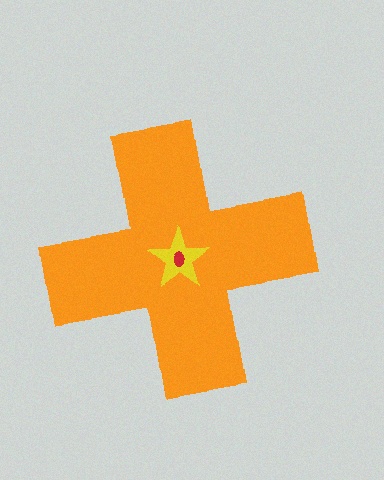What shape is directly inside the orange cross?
The yellow star.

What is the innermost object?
The red ellipse.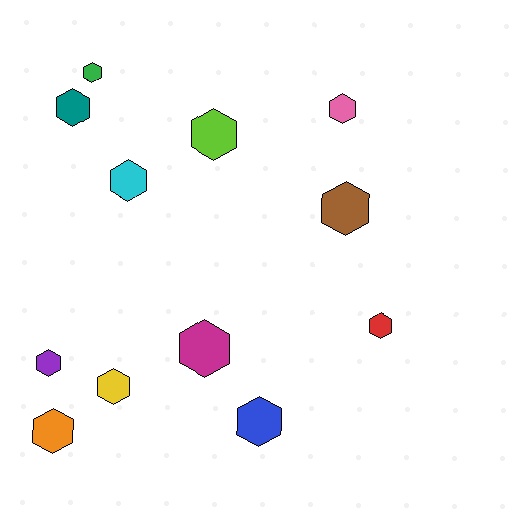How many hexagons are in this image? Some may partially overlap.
There are 12 hexagons.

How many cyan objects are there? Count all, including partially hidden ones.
There is 1 cyan object.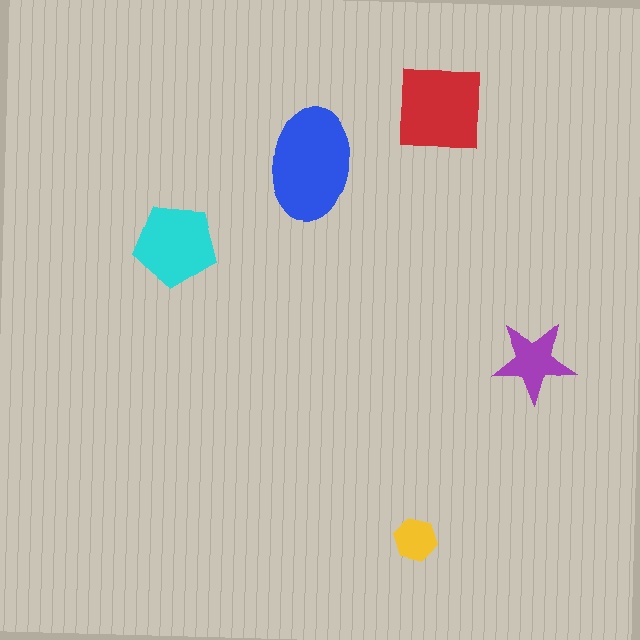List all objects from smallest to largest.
The yellow hexagon, the purple star, the cyan pentagon, the red square, the blue ellipse.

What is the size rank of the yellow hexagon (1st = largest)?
5th.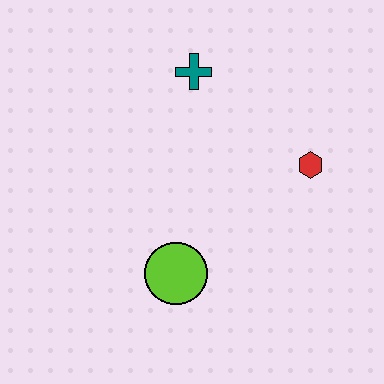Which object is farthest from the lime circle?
The teal cross is farthest from the lime circle.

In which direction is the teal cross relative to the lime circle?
The teal cross is above the lime circle.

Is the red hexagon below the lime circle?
No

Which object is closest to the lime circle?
The red hexagon is closest to the lime circle.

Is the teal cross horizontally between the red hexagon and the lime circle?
Yes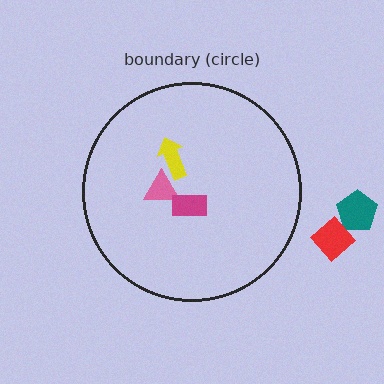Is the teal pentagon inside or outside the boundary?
Outside.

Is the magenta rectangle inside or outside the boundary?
Inside.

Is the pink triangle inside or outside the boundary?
Inside.